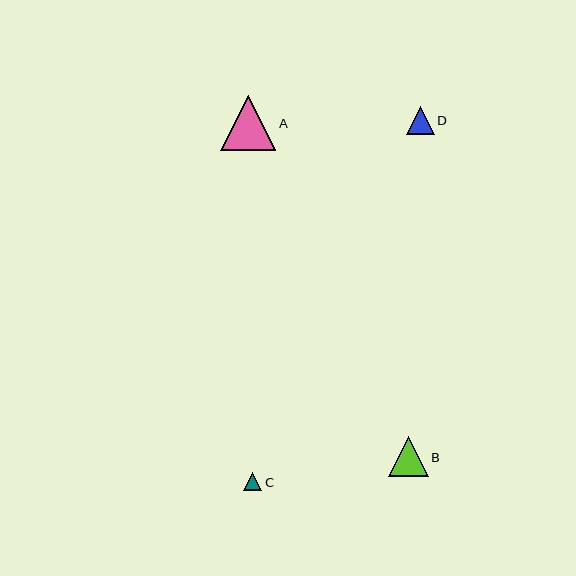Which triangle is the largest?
Triangle A is the largest with a size of approximately 55 pixels.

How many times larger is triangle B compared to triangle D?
Triangle B is approximately 1.4 times the size of triangle D.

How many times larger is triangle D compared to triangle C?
Triangle D is approximately 1.5 times the size of triangle C.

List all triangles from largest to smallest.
From largest to smallest: A, B, D, C.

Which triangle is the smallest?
Triangle C is the smallest with a size of approximately 18 pixels.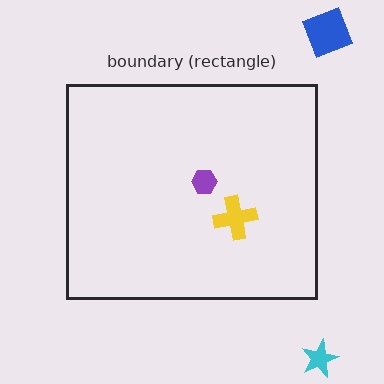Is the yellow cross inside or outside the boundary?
Inside.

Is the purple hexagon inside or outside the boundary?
Inside.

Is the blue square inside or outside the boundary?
Outside.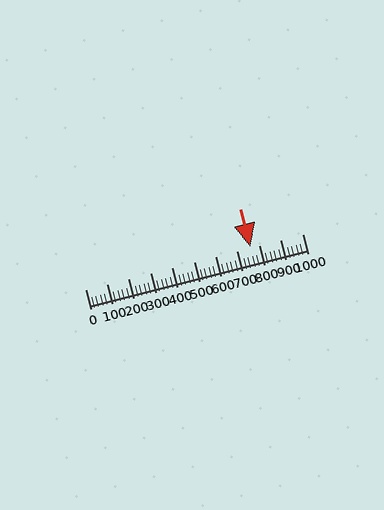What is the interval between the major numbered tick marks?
The major tick marks are spaced 100 units apart.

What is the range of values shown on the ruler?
The ruler shows values from 0 to 1000.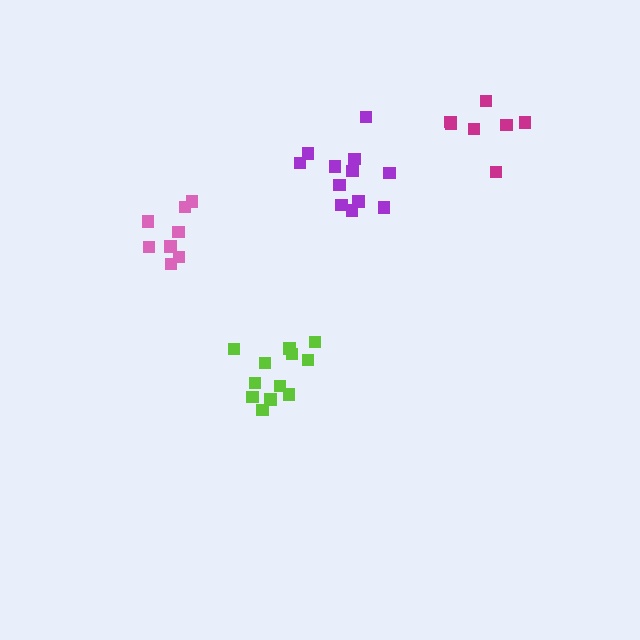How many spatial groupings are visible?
There are 4 spatial groupings.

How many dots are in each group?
Group 1: 7 dots, Group 2: 12 dots, Group 3: 12 dots, Group 4: 8 dots (39 total).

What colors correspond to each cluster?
The clusters are colored: magenta, lime, purple, pink.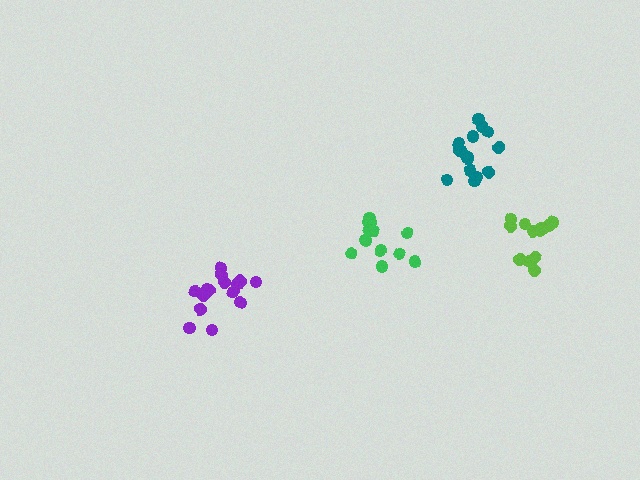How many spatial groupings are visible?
There are 4 spatial groupings.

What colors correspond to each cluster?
The clusters are colored: lime, purple, teal, green.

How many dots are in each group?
Group 1: 13 dots, Group 2: 15 dots, Group 3: 15 dots, Group 4: 13 dots (56 total).